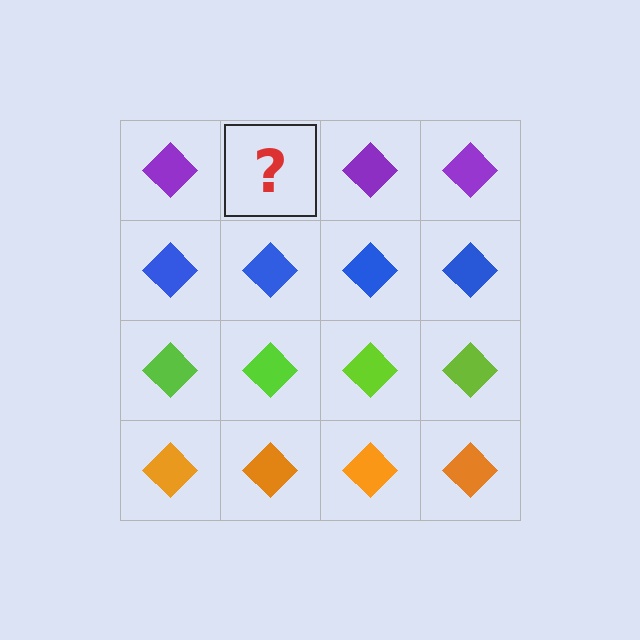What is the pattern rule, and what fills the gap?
The rule is that each row has a consistent color. The gap should be filled with a purple diamond.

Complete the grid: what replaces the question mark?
The question mark should be replaced with a purple diamond.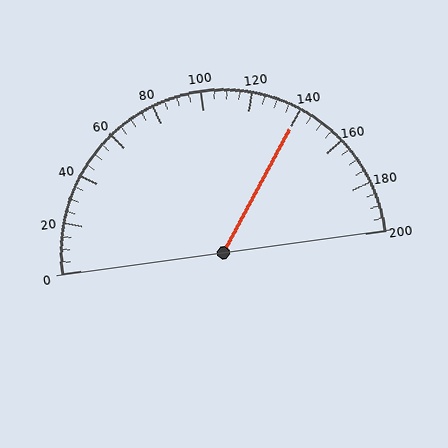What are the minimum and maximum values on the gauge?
The gauge ranges from 0 to 200.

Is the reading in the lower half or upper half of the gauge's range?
The reading is in the upper half of the range (0 to 200).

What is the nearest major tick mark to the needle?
The nearest major tick mark is 140.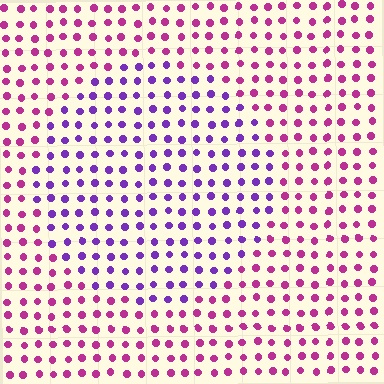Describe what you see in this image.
The image is filled with small magenta elements in a uniform arrangement. A circle-shaped region is visible where the elements are tinted to a slightly different hue, forming a subtle color boundary.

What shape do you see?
I see a circle.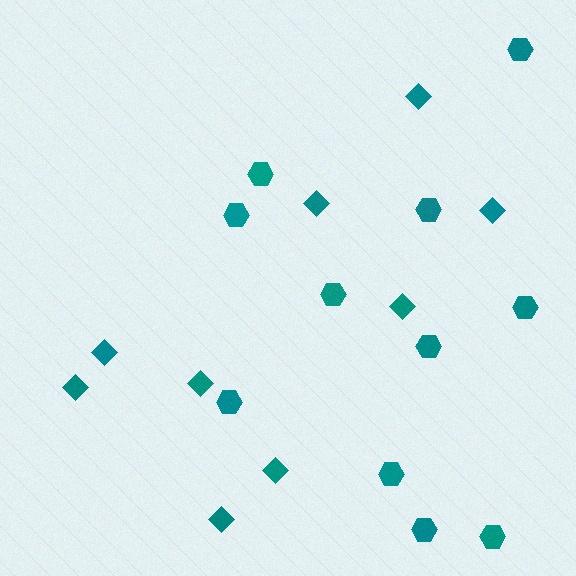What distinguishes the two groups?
There are 2 groups: one group of hexagons (11) and one group of diamonds (9).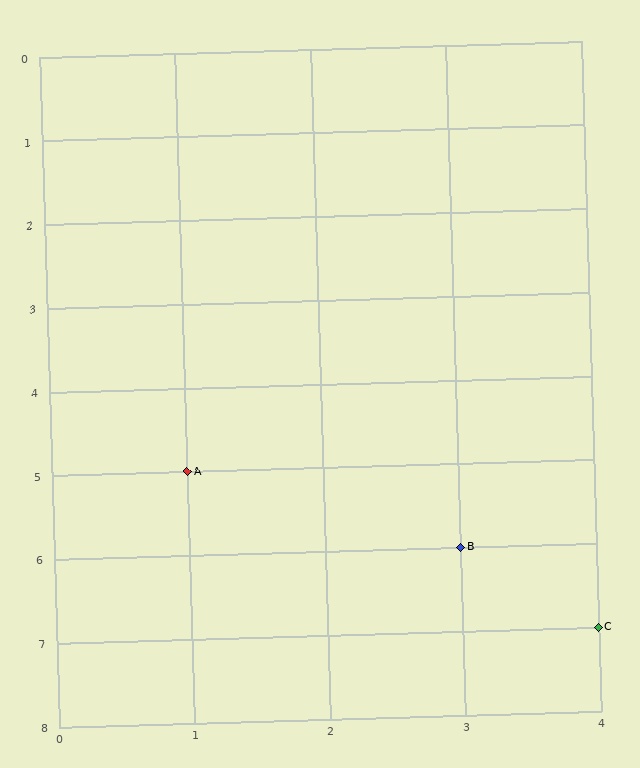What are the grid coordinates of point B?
Point B is at grid coordinates (3, 6).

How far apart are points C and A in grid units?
Points C and A are 3 columns and 2 rows apart (about 3.6 grid units diagonally).